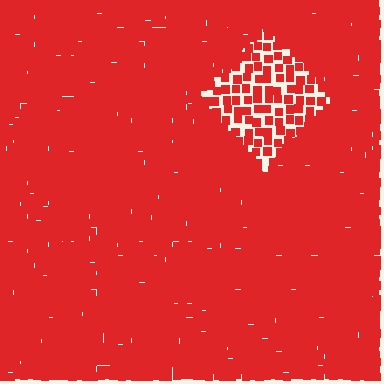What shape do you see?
I see a diamond.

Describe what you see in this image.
The image contains small red elements arranged at two different densities. A diamond-shaped region is visible where the elements are less densely packed than the surrounding area.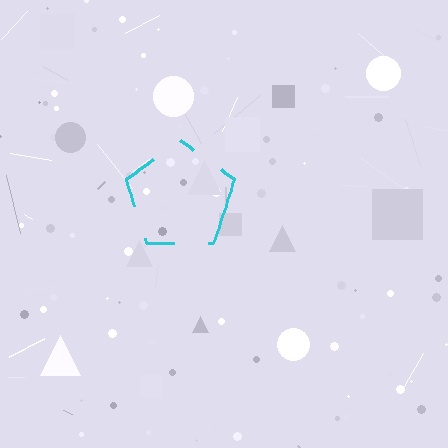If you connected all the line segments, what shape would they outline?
They would outline a pentagon.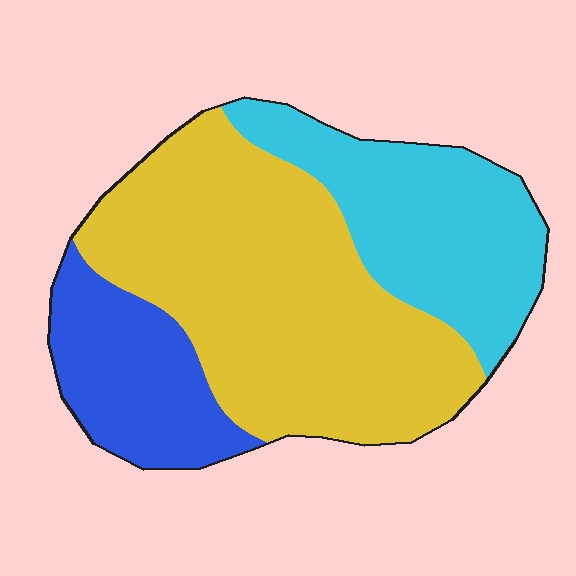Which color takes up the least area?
Blue, at roughly 20%.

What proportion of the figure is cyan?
Cyan covers about 30% of the figure.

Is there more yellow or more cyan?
Yellow.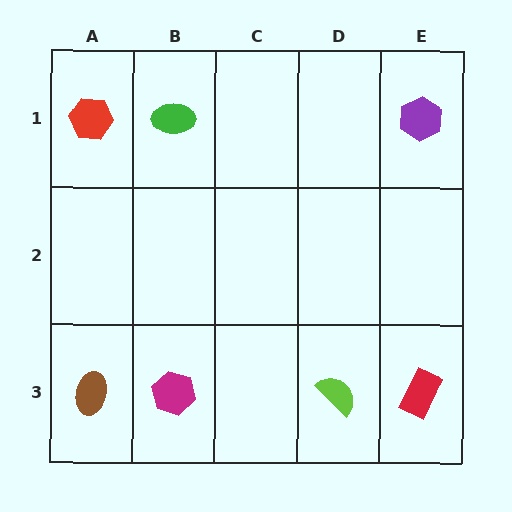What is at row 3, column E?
A red rectangle.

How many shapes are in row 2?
0 shapes.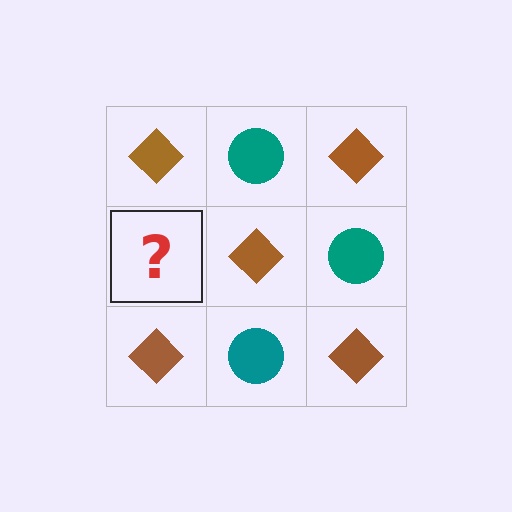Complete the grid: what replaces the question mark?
The question mark should be replaced with a teal circle.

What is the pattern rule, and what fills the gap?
The rule is that it alternates brown diamond and teal circle in a checkerboard pattern. The gap should be filled with a teal circle.